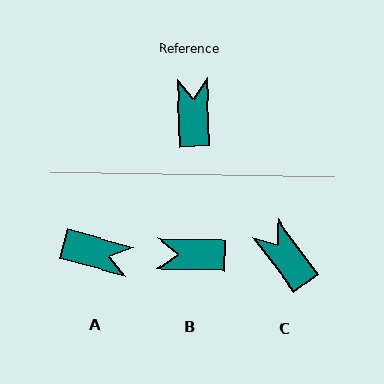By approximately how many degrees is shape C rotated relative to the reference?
Approximately 35 degrees counter-clockwise.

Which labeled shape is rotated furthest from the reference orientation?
A, about 107 degrees away.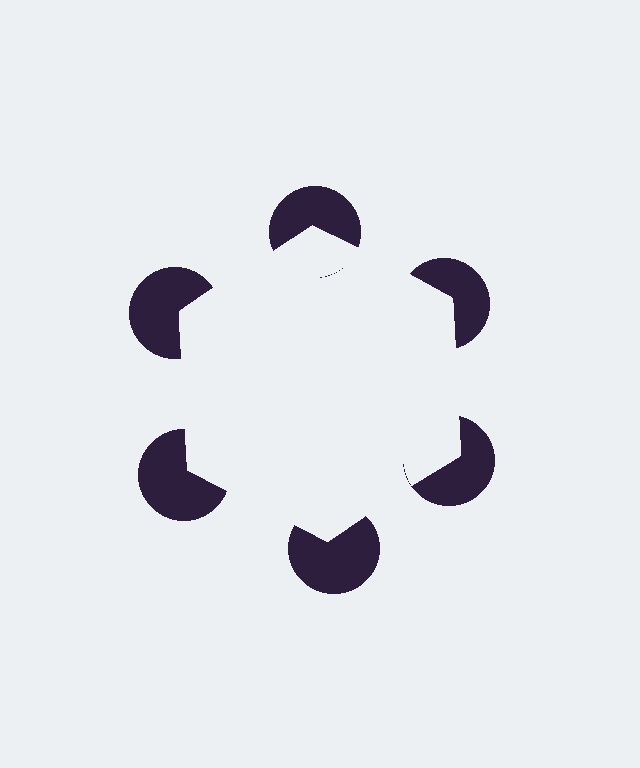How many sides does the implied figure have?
6 sides.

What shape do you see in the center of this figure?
An illusory hexagon — its edges are inferred from the aligned wedge cuts in the pac-man discs, not physically drawn.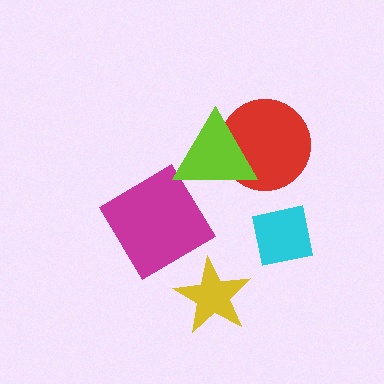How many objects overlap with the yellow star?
0 objects overlap with the yellow star.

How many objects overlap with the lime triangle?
1 object overlaps with the lime triangle.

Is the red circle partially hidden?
Yes, it is partially covered by another shape.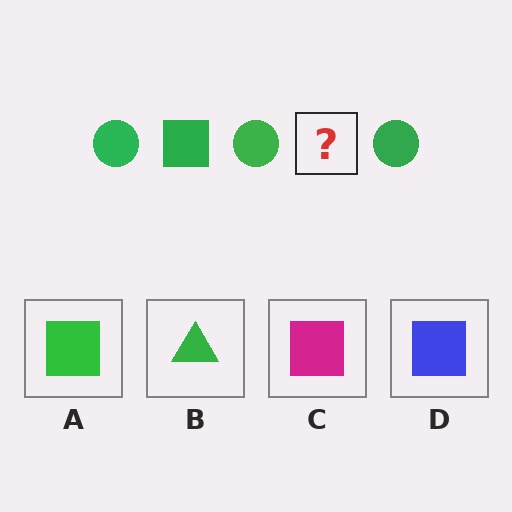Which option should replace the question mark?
Option A.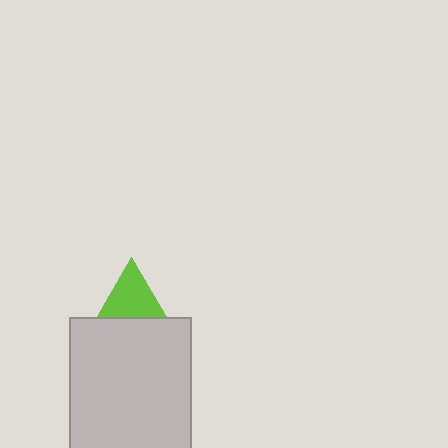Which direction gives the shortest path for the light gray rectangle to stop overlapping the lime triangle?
Moving down gives the shortest separation.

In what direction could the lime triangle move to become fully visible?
The lime triangle could move up. That would shift it out from behind the light gray rectangle entirely.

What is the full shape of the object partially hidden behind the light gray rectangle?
The partially hidden object is a lime triangle.